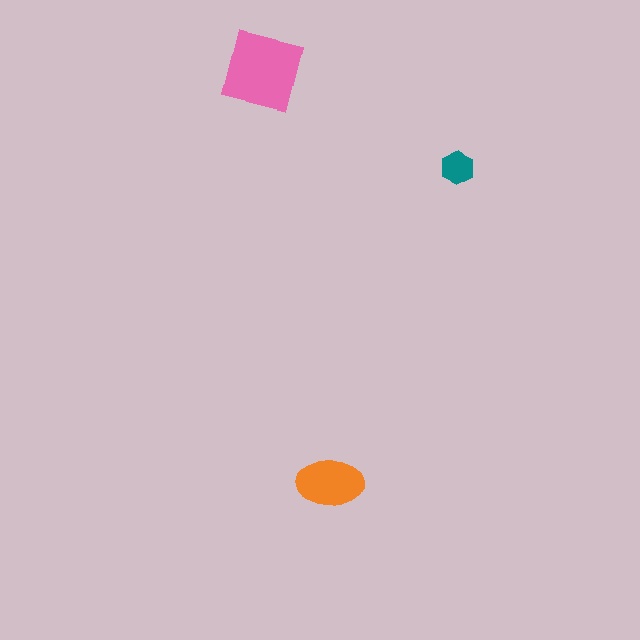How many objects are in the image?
There are 3 objects in the image.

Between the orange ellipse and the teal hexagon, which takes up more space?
The orange ellipse.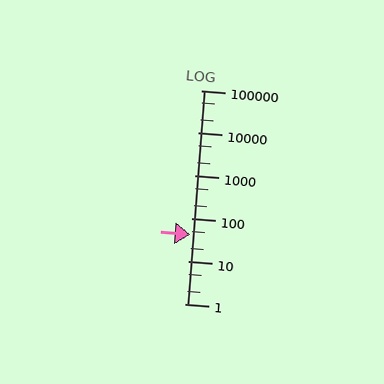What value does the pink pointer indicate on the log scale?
The pointer indicates approximately 43.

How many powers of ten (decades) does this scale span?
The scale spans 5 decades, from 1 to 100000.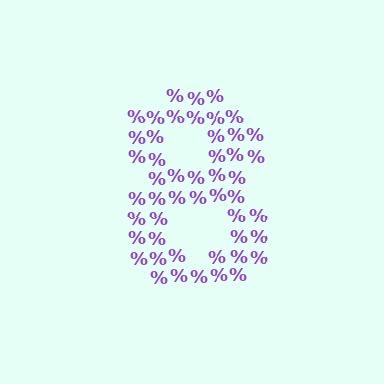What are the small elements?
The small elements are percent signs.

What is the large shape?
The large shape is the digit 8.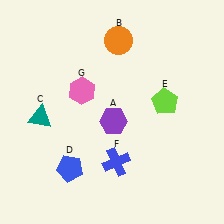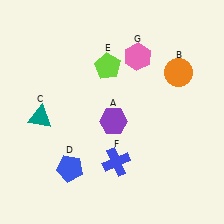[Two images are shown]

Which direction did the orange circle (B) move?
The orange circle (B) moved right.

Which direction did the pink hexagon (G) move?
The pink hexagon (G) moved right.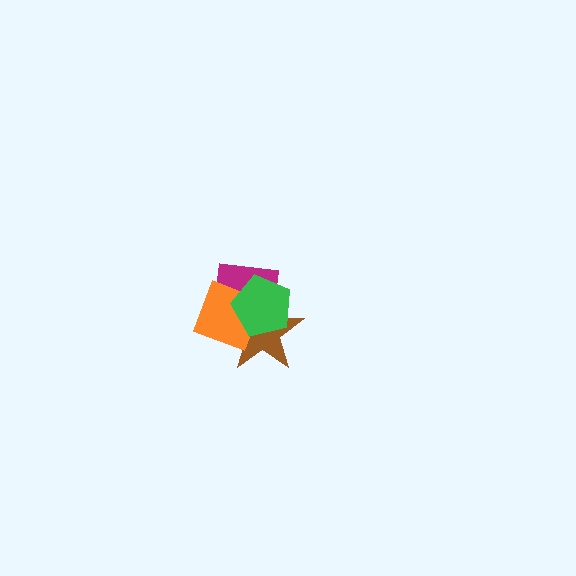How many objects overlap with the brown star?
3 objects overlap with the brown star.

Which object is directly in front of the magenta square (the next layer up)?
The brown star is directly in front of the magenta square.